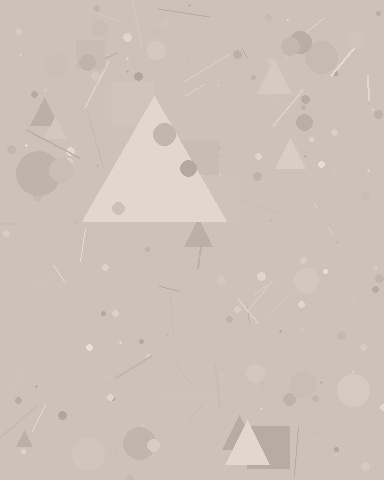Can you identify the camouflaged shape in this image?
The camouflaged shape is a triangle.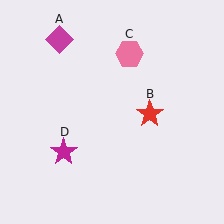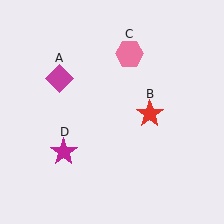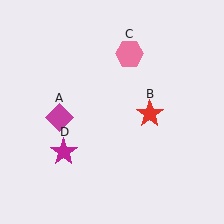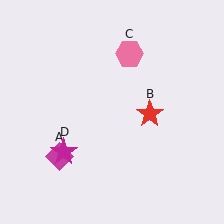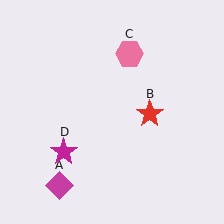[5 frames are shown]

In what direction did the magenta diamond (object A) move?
The magenta diamond (object A) moved down.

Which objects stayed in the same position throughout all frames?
Red star (object B) and pink hexagon (object C) and magenta star (object D) remained stationary.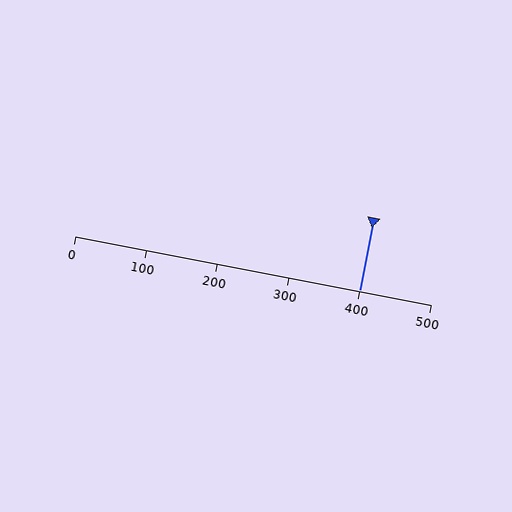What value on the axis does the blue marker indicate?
The marker indicates approximately 400.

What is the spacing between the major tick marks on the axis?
The major ticks are spaced 100 apart.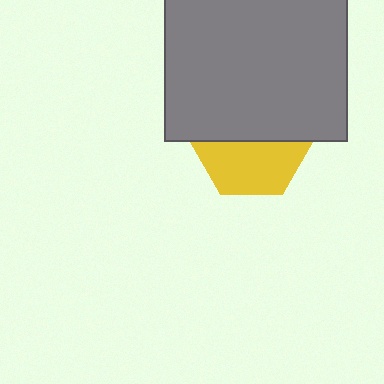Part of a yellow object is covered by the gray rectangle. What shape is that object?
It is a hexagon.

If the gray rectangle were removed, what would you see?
You would see the complete yellow hexagon.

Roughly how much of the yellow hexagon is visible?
About half of it is visible (roughly 49%).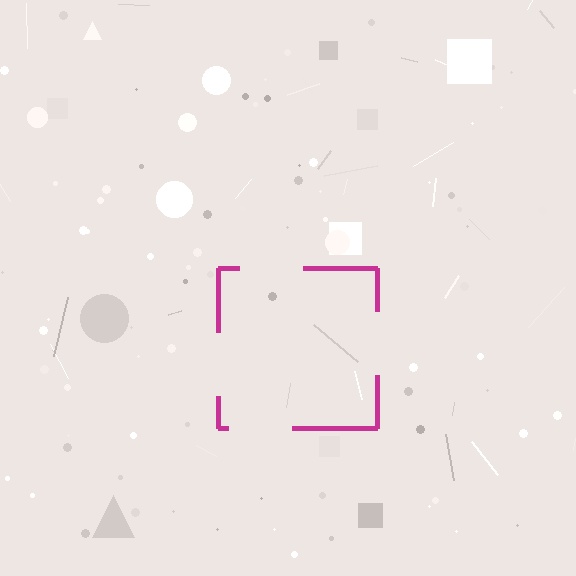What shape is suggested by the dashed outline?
The dashed outline suggests a square.